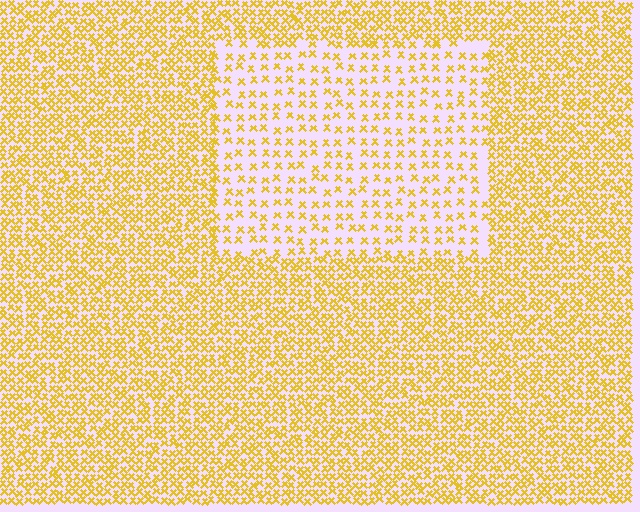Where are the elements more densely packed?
The elements are more densely packed outside the rectangle boundary.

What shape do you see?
I see a rectangle.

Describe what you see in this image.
The image contains small yellow elements arranged at two different densities. A rectangle-shaped region is visible where the elements are less densely packed than the surrounding area.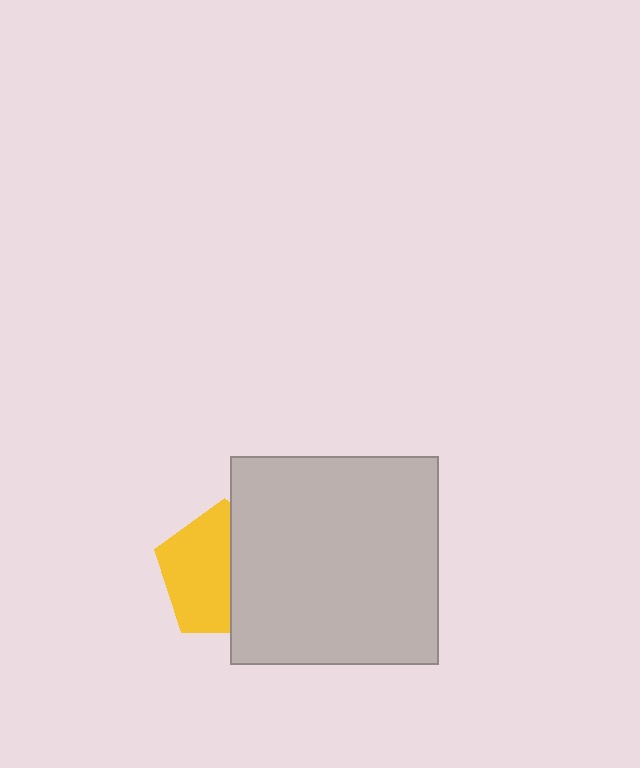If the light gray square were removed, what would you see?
You would see the complete yellow pentagon.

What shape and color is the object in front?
The object in front is a light gray square.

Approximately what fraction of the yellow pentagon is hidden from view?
Roughly 45% of the yellow pentagon is hidden behind the light gray square.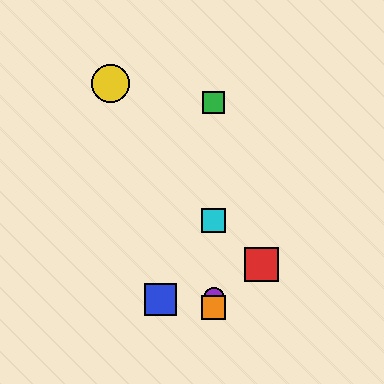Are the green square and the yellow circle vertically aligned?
No, the green square is at x≈214 and the yellow circle is at x≈111.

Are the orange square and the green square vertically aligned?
Yes, both are at x≈214.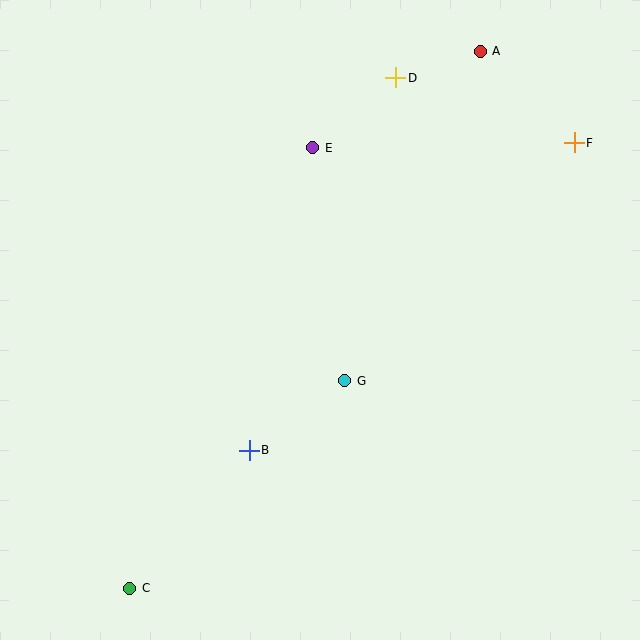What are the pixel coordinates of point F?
Point F is at (574, 143).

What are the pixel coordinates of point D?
Point D is at (396, 78).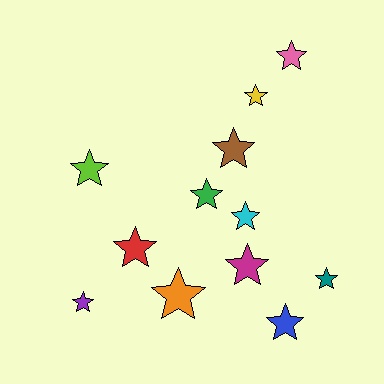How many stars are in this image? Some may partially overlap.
There are 12 stars.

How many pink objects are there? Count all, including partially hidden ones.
There is 1 pink object.